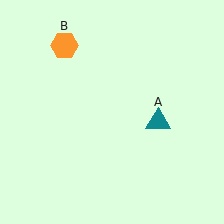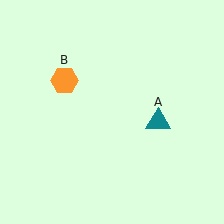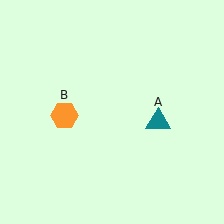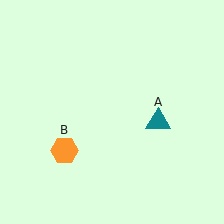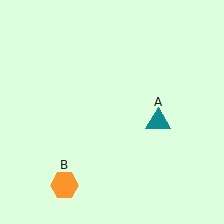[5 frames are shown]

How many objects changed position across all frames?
1 object changed position: orange hexagon (object B).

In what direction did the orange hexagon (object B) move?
The orange hexagon (object B) moved down.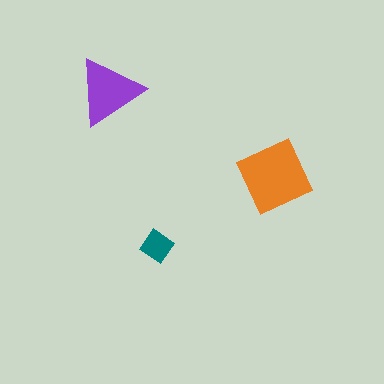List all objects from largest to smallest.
The orange diamond, the purple triangle, the teal diamond.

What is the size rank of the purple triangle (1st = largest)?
2nd.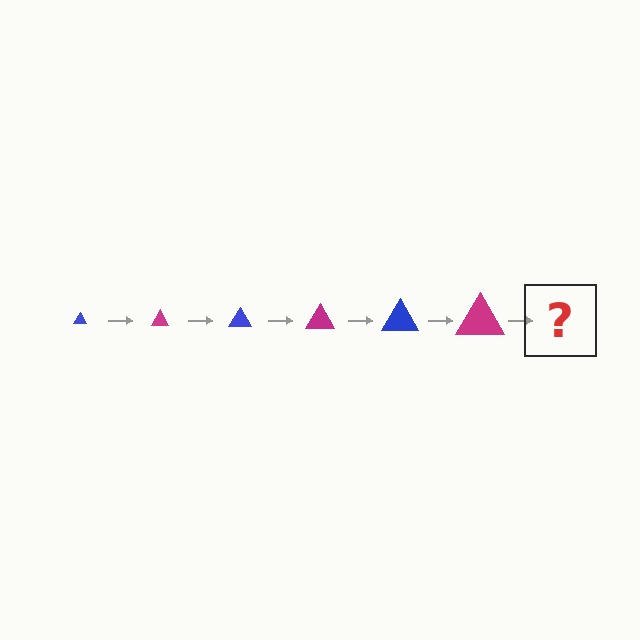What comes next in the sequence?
The next element should be a blue triangle, larger than the previous one.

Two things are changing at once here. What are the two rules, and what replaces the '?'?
The two rules are that the triangle grows larger each step and the color cycles through blue and magenta. The '?' should be a blue triangle, larger than the previous one.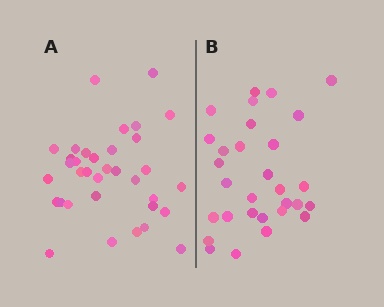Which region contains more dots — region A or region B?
Region A (the left region) has more dots.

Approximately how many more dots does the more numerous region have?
Region A has about 5 more dots than region B.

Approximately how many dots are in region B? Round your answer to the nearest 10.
About 30 dots.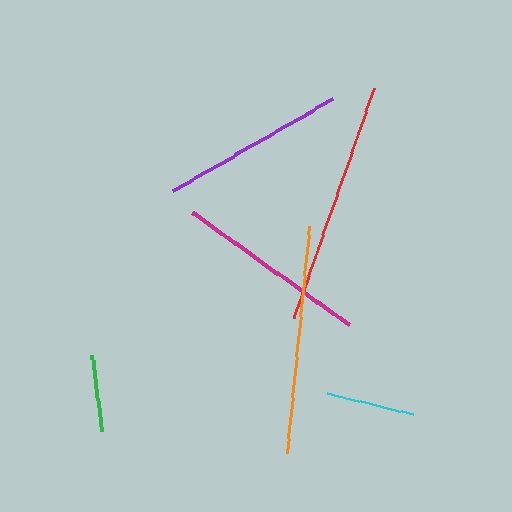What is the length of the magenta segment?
The magenta segment is approximately 193 pixels long.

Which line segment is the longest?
The red line is the longest at approximately 244 pixels.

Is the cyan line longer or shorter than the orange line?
The orange line is longer than the cyan line.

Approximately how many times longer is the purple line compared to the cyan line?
The purple line is approximately 2.1 times the length of the cyan line.